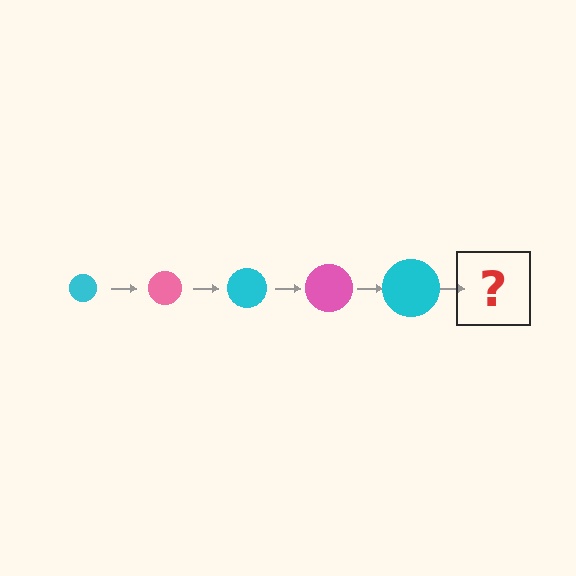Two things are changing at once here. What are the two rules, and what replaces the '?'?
The two rules are that the circle grows larger each step and the color cycles through cyan and pink. The '?' should be a pink circle, larger than the previous one.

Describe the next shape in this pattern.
It should be a pink circle, larger than the previous one.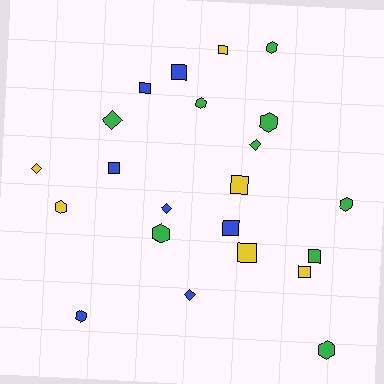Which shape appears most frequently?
Square, with 9 objects.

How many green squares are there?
There is 1 green square.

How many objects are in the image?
There are 22 objects.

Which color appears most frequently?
Green, with 9 objects.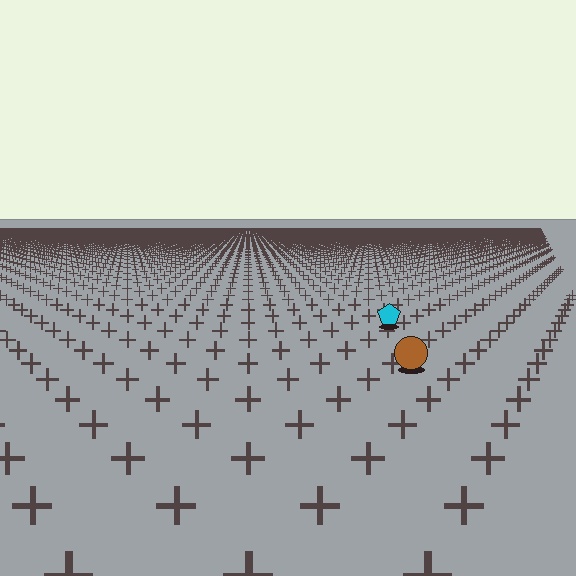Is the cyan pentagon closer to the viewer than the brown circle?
No. The brown circle is closer — you can tell from the texture gradient: the ground texture is coarser near it.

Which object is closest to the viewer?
The brown circle is closest. The texture marks near it are larger and more spread out.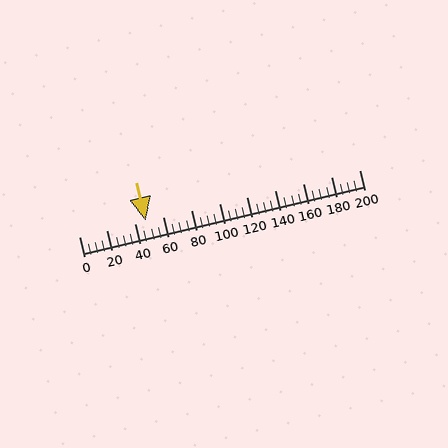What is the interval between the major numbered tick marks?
The major tick marks are spaced 20 units apart.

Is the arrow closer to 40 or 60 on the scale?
The arrow is closer to 40.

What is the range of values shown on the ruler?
The ruler shows values from 0 to 200.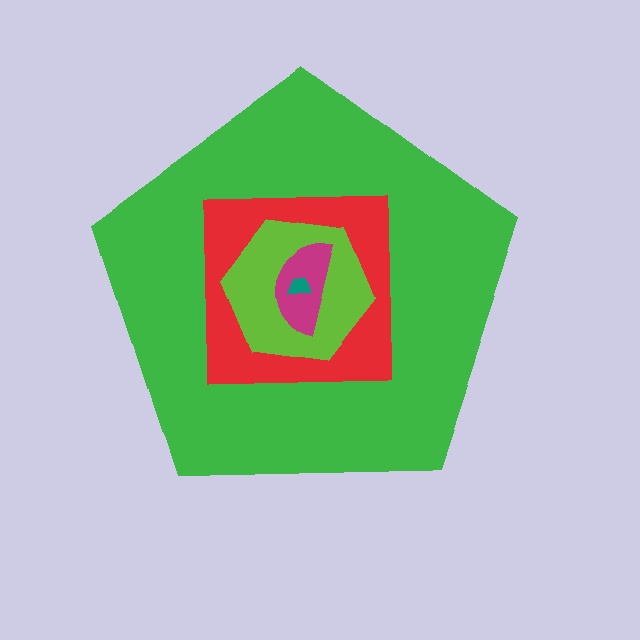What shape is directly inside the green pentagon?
The red square.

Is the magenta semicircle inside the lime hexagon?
Yes.